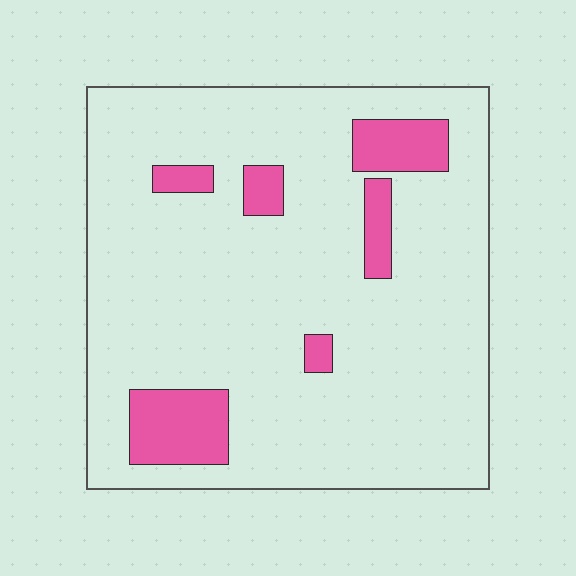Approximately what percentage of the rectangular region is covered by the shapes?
Approximately 15%.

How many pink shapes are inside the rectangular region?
6.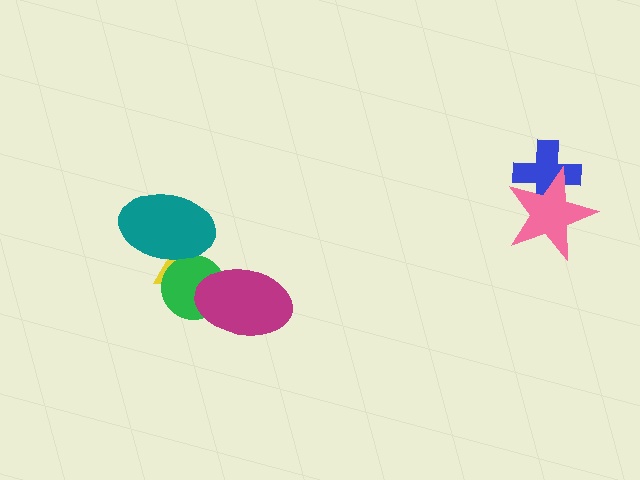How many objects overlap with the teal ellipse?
2 objects overlap with the teal ellipse.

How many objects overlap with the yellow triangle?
3 objects overlap with the yellow triangle.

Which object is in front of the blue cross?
The pink star is in front of the blue cross.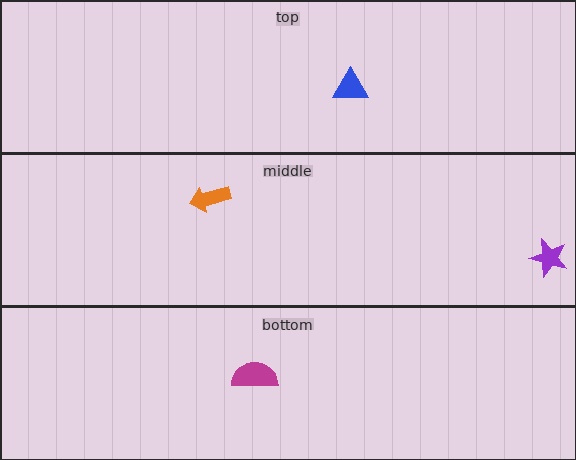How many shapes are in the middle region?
2.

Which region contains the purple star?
The middle region.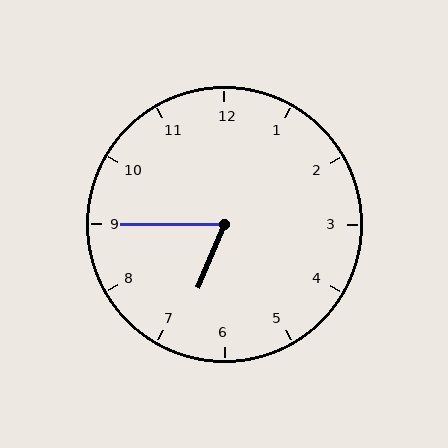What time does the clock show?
6:45.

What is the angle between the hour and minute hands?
Approximately 68 degrees.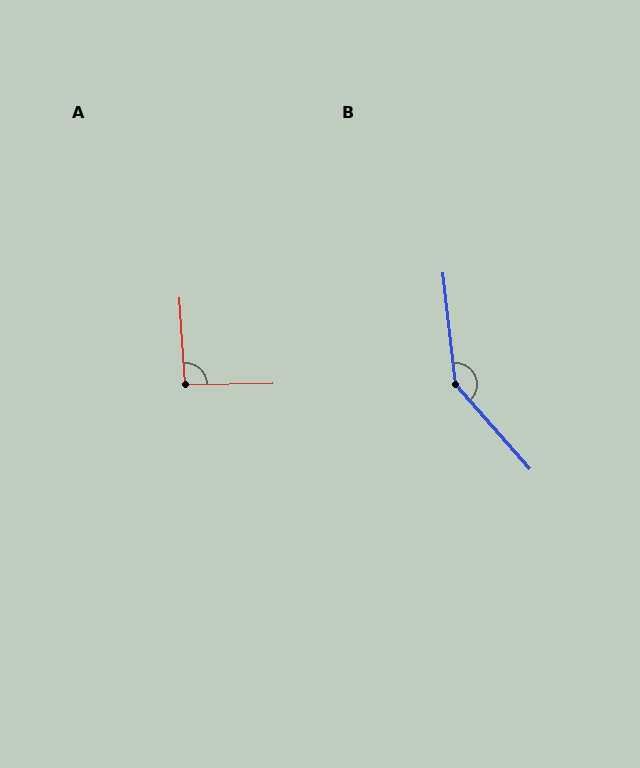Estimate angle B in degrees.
Approximately 145 degrees.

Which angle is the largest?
B, at approximately 145 degrees.